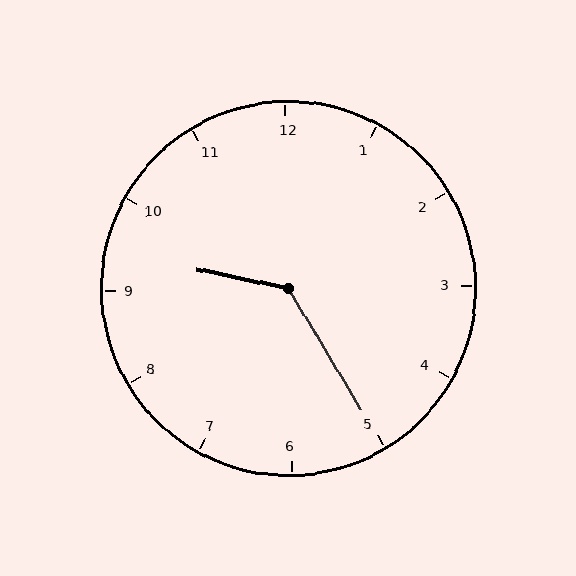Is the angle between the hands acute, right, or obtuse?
It is obtuse.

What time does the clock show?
9:25.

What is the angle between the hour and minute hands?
Approximately 132 degrees.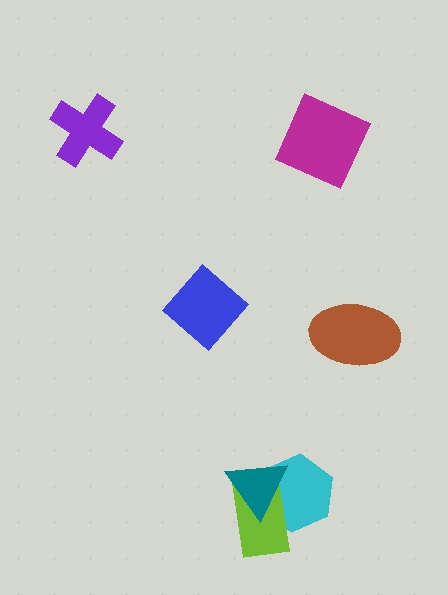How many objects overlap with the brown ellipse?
0 objects overlap with the brown ellipse.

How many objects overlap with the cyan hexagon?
2 objects overlap with the cyan hexagon.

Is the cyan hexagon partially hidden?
Yes, it is partially covered by another shape.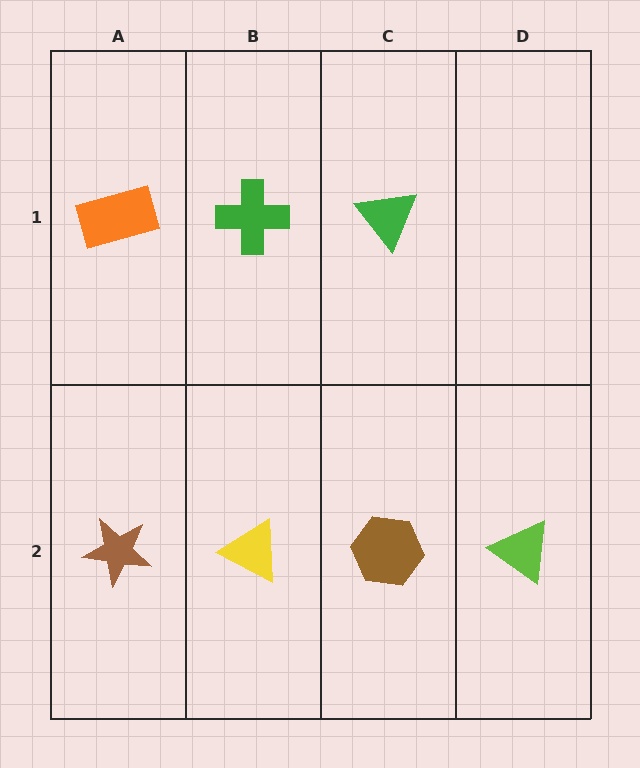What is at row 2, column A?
A brown star.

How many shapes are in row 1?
3 shapes.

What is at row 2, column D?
A lime triangle.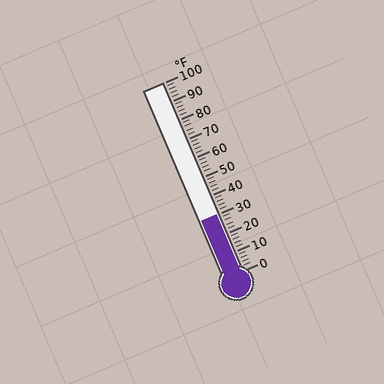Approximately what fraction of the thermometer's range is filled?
The thermometer is filled to approximately 30% of its range.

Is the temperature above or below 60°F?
The temperature is below 60°F.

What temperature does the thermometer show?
The thermometer shows approximately 30°F.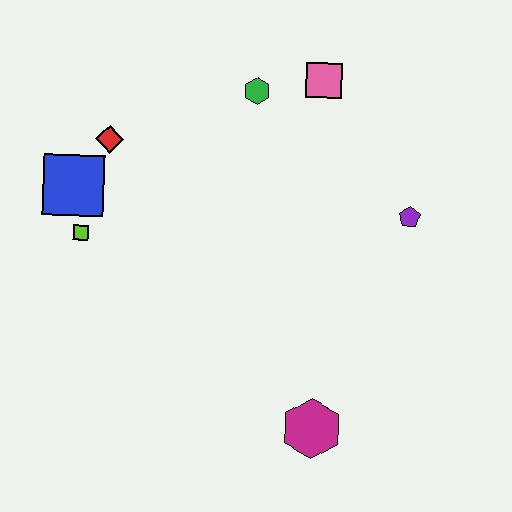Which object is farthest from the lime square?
The purple pentagon is farthest from the lime square.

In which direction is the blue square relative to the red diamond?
The blue square is below the red diamond.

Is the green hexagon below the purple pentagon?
No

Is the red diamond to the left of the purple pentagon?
Yes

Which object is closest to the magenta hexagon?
The purple pentagon is closest to the magenta hexagon.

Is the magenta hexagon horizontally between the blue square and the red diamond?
No